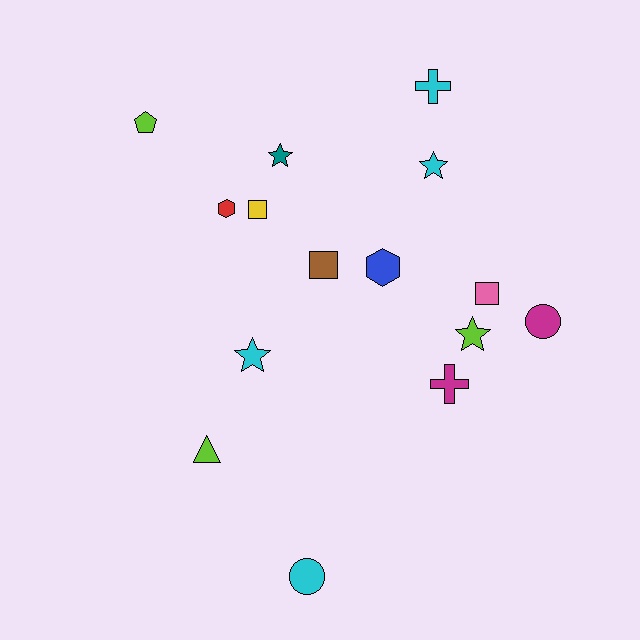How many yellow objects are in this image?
There is 1 yellow object.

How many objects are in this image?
There are 15 objects.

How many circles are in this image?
There are 2 circles.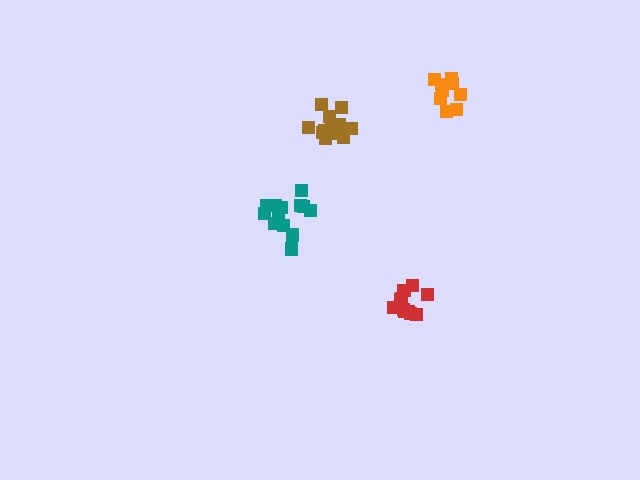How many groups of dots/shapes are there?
There are 4 groups.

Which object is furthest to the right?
The orange cluster is rightmost.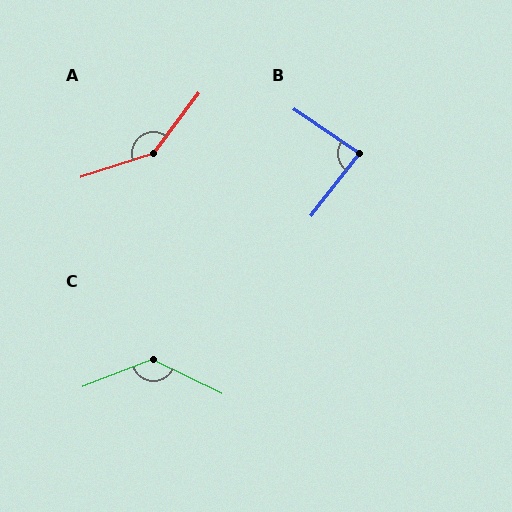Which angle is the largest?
A, at approximately 145 degrees.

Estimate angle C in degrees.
Approximately 132 degrees.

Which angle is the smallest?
B, at approximately 86 degrees.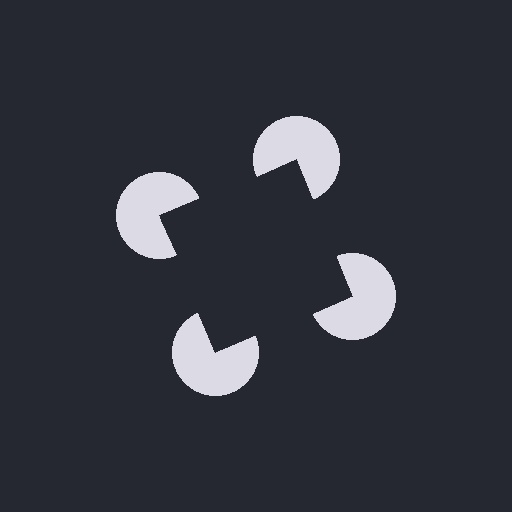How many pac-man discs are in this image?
There are 4 — one at each vertex of the illusory square.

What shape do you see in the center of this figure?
An illusory square — its edges are inferred from the aligned wedge cuts in the pac-man discs, not physically drawn.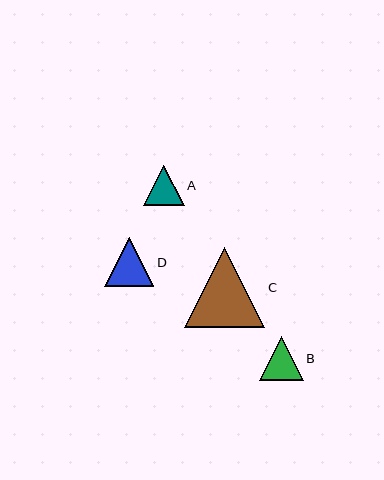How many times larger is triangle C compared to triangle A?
Triangle C is approximately 2.0 times the size of triangle A.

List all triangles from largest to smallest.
From largest to smallest: C, D, B, A.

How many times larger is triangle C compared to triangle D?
Triangle C is approximately 1.6 times the size of triangle D.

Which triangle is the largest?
Triangle C is the largest with a size of approximately 80 pixels.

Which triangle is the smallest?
Triangle A is the smallest with a size of approximately 41 pixels.